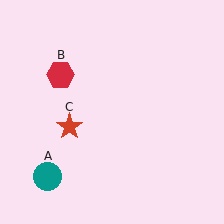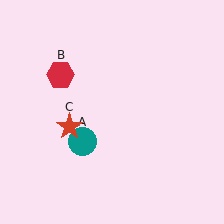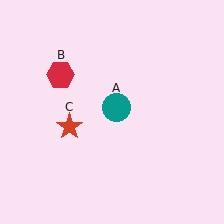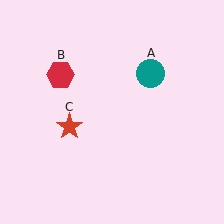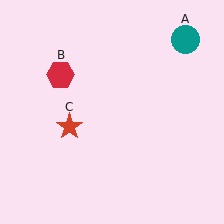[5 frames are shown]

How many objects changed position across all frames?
1 object changed position: teal circle (object A).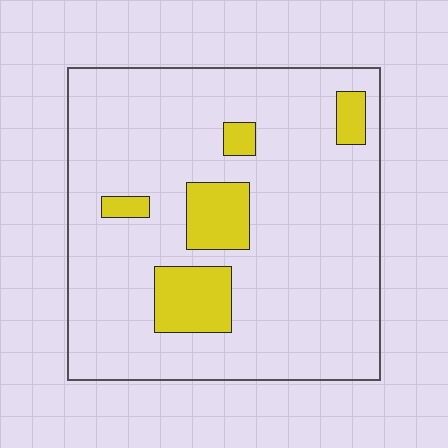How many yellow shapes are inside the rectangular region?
5.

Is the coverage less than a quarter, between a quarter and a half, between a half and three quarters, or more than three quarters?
Less than a quarter.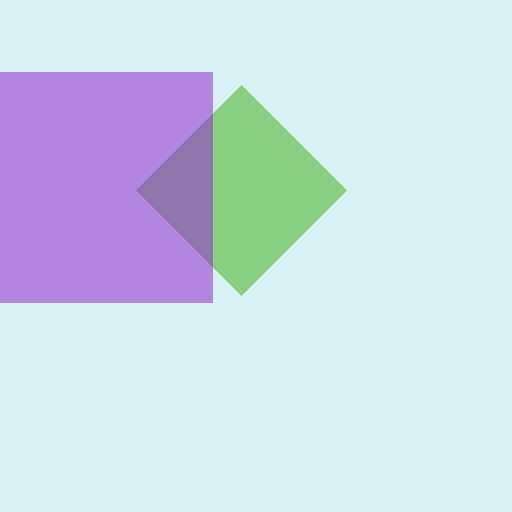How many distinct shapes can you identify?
There are 2 distinct shapes: a lime diamond, a purple square.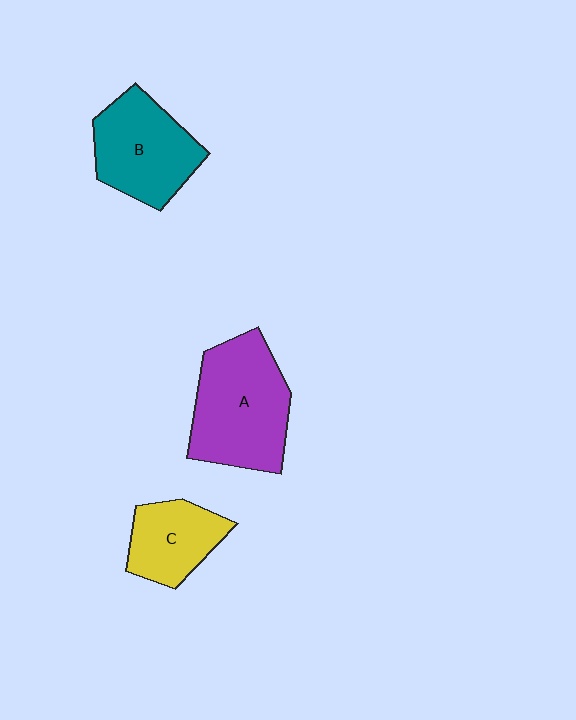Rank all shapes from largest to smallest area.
From largest to smallest: A (purple), B (teal), C (yellow).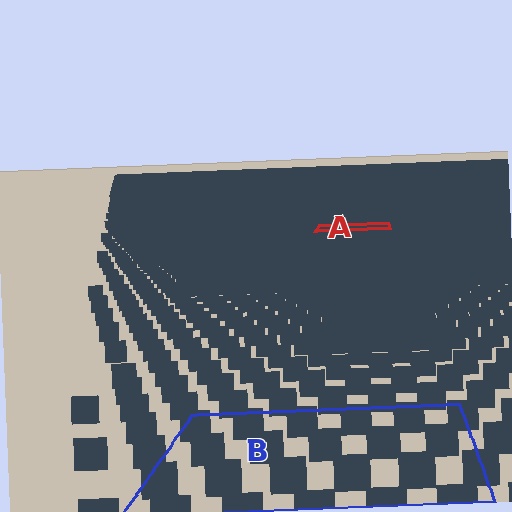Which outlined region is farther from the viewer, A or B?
Region A is farther from the viewer — the texture elements inside it appear smaller and more densely packed.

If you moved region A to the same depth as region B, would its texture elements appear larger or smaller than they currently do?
They would appear larger. At a closer depth, the same texture elements are projected at a bigger on-screen size.